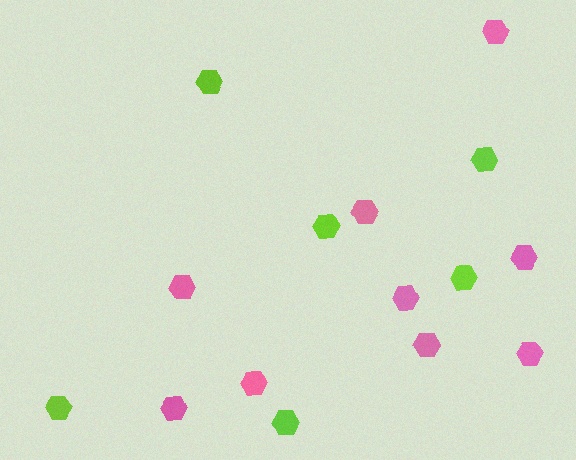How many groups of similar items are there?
There are 2 groups: one group of lime hexagons (6) and one group of pink hexagons (9).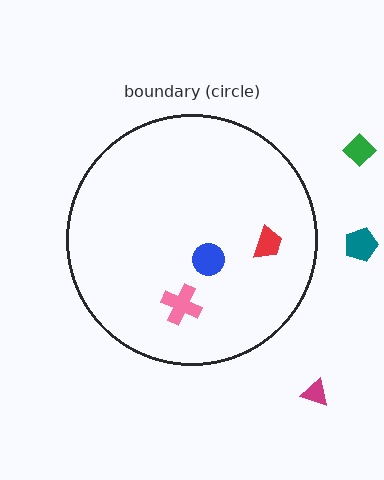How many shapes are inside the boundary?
3 inside, 3 outside.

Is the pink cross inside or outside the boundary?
Inside.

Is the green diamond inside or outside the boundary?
Outside.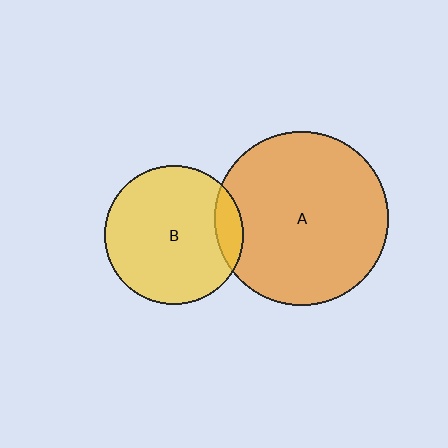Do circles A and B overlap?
Yes.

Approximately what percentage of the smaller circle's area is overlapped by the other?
Approximately 10%.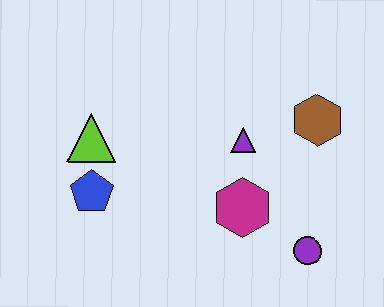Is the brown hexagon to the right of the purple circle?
Yes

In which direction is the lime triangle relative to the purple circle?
The lime triangle is to the left of the purple circle.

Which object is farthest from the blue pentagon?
The brown hexagon is farthest from the blue pentagon.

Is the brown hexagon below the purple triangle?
No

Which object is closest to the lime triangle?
The blue pentagon is closest to the lime triangle.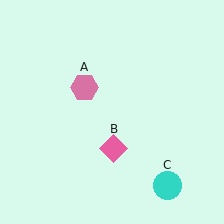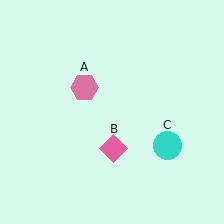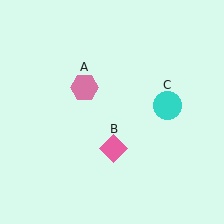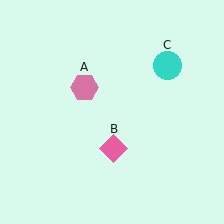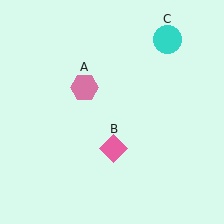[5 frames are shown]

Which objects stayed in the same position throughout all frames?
Pink hexagon (object A) and pink diamond (object B) remained stationary.